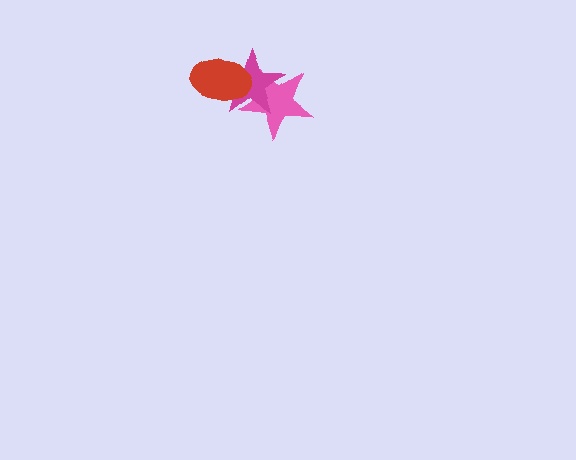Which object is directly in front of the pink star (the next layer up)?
The magenta star is directly in front of the pink star.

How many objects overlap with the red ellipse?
2 objects overlap with the red ellipse.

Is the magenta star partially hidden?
Yes, it is partially covered by another shape.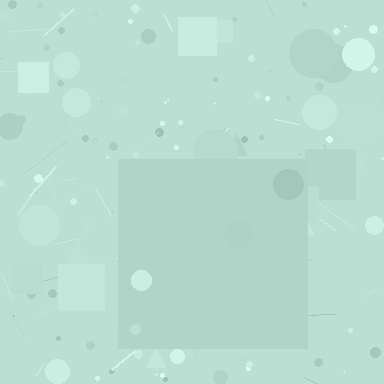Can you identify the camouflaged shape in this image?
The camouflaged shape is a square.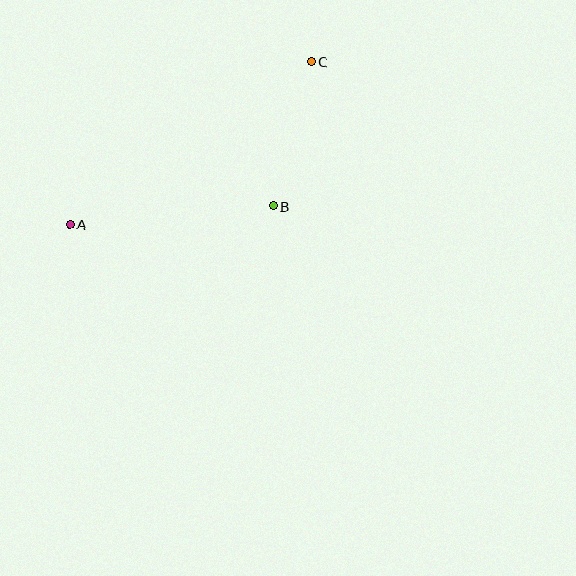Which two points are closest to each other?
Points B and C are closest to each other.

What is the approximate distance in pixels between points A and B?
The distance between A and B is approximately 204 pixels.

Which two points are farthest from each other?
Points A and C are farthest from each other.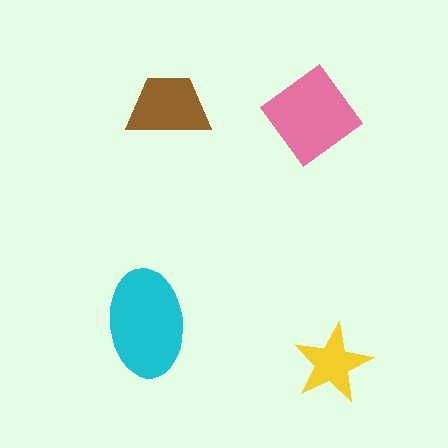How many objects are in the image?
There are 4 objects in the image.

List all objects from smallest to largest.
The yellow star, the brown trapezoid, the pink diamond, the cyan ellipse.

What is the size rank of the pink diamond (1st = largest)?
2nd.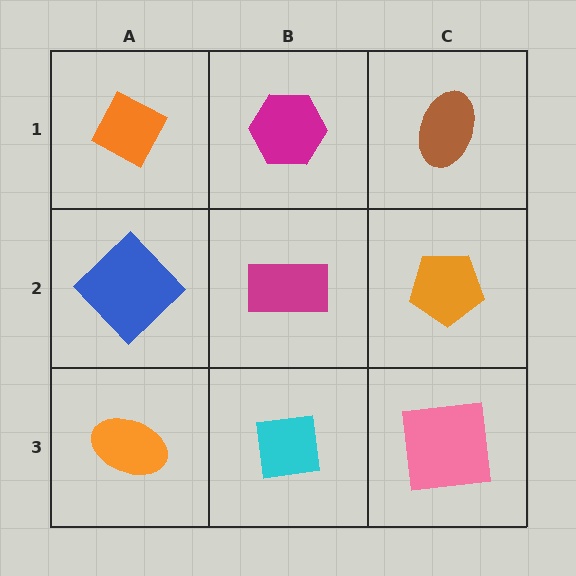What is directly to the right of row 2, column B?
An orange pentagon.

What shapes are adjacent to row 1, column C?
An orange pentagon (row 2, column C), a magenta hexagon (row 1, column B).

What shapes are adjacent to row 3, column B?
A magenta rectangle (row 2, column B), an orange ellipse (row 3, column A), a pink square (row 3, column C).